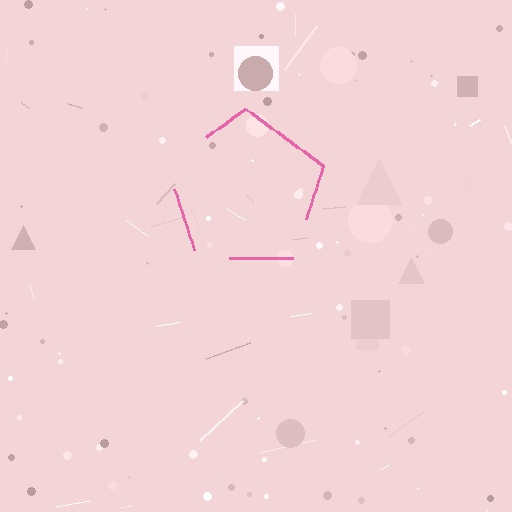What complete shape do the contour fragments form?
The contour fragments form a pentagon.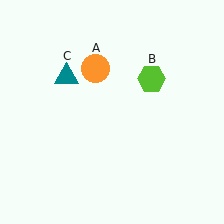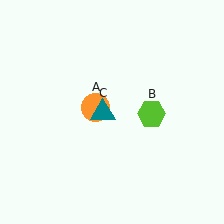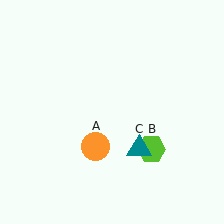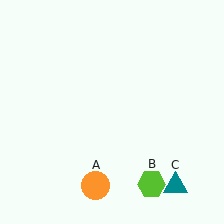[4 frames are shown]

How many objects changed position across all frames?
3 objects changed position: orange circle (object A), lime hexagon (object B), teal triangle (object C).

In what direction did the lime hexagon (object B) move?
The lime hexagon (object B) moved down.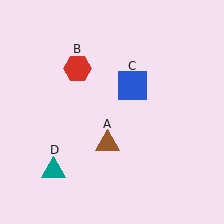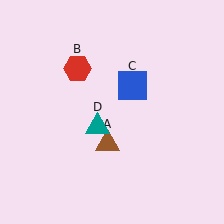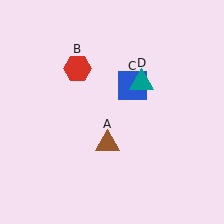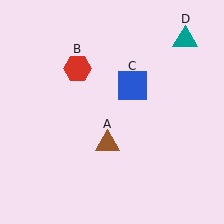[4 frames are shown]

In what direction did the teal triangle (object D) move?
The teal triangle (object D) moved up and to the right.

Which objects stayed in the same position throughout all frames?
Brown triangle (object A) and red hexagon (object B) and blue square (object C) remained stationary.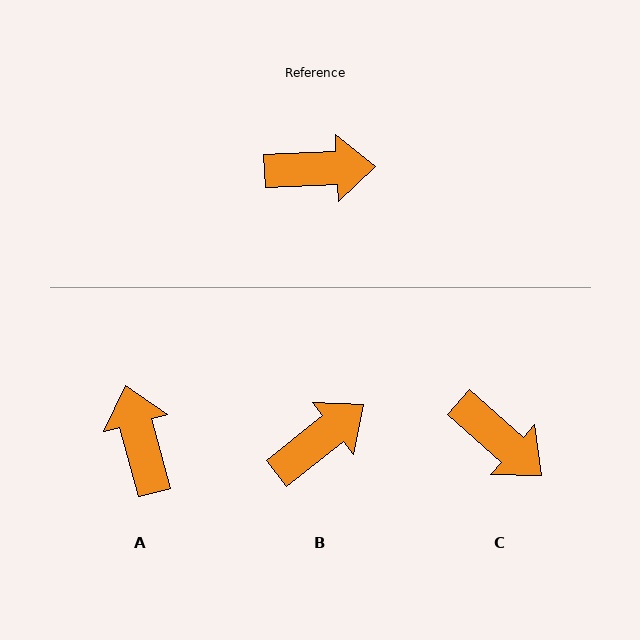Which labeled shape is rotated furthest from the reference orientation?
A, about 103 degrees away.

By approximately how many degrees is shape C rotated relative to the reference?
Approximately 44 degrees clockwise.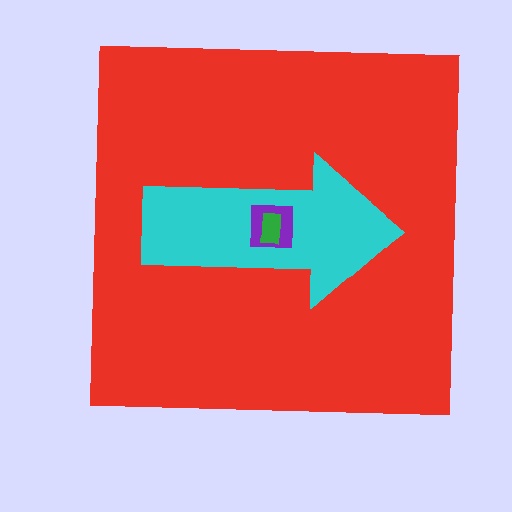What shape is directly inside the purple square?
The green rectangle.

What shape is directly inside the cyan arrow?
The purple square.